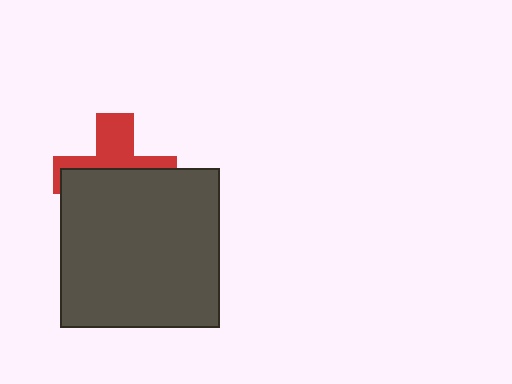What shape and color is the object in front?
The object in front is a dark gray square.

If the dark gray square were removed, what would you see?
You would see the complete red cross.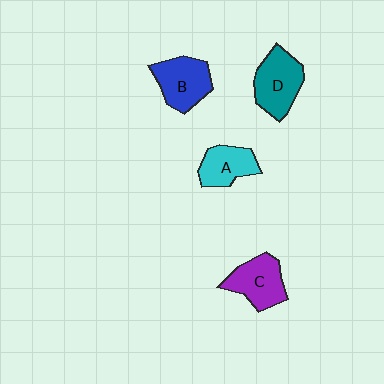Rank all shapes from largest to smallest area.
From largest to smallest: D (teal), B (blue), C (purple), A (cyan).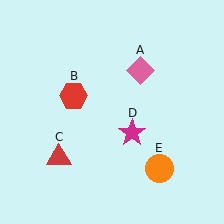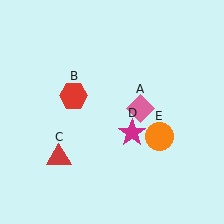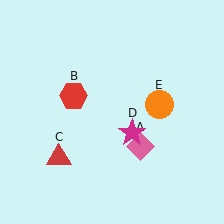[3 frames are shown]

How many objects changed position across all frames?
2 objects changed position: pink diamond (object A), orange circle (object E).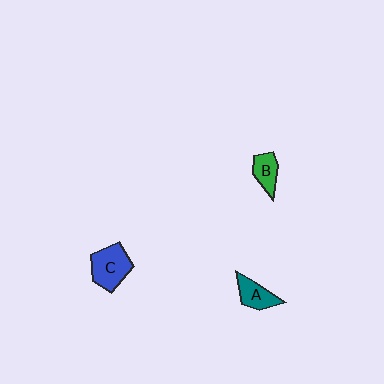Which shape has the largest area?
Shape C (blue).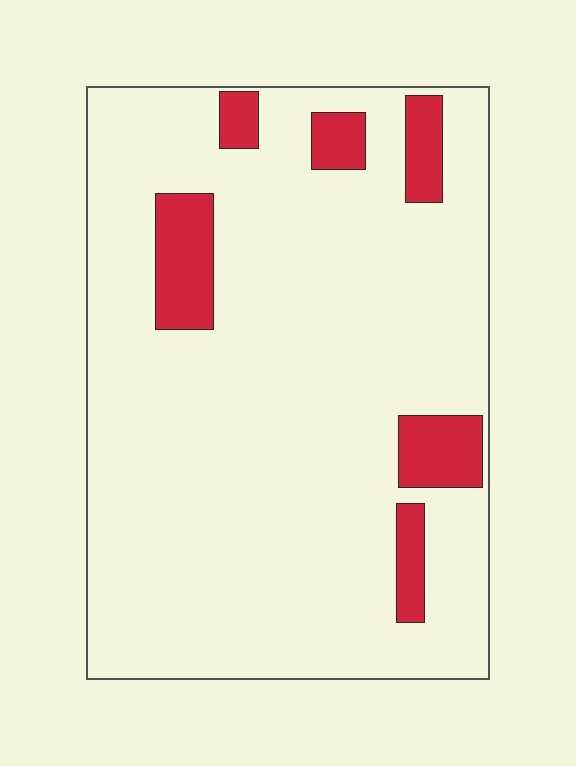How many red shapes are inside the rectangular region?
6.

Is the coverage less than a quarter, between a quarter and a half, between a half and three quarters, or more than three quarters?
Less than a quarter.